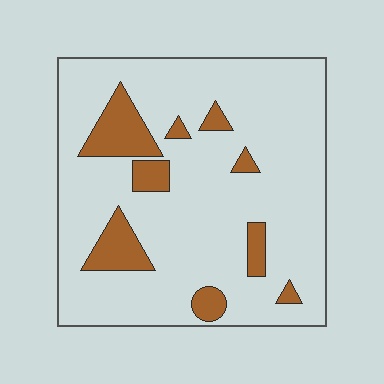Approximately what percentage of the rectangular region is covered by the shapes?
Approximately 15%.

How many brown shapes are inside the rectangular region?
9.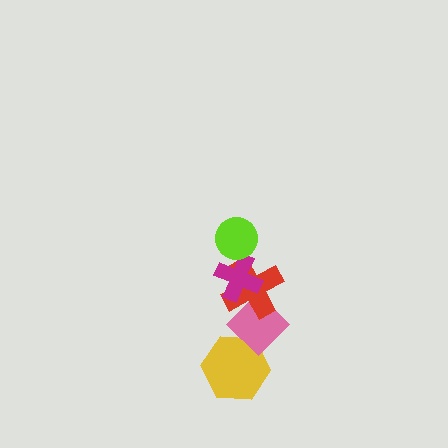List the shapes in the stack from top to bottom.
From top to bottom: the lime circle, the magenta cross, the red cross, the pink diamond, the yellow hexagon.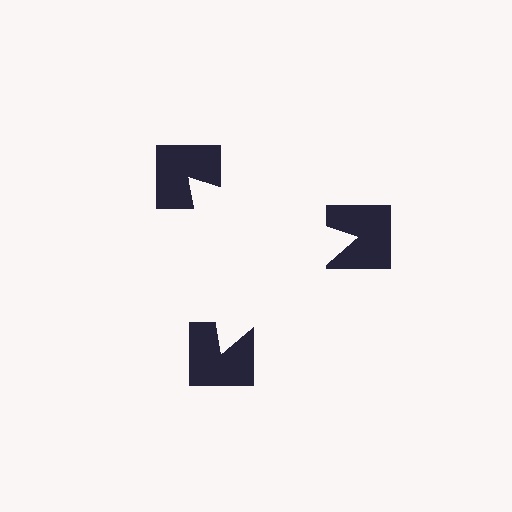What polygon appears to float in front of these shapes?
An illusory triangle — its edges are inferred from the aligned wedge cuts in the notched squares, not physically drawn.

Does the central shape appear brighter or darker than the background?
It typically appears slightly brighter than the background, even though no actual brightness change is drawn.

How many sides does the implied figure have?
3 sides.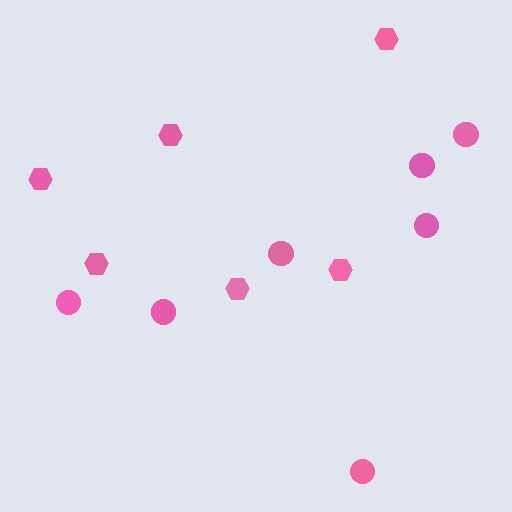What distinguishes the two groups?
There are 2 groups: one group of circles (7) and one group of hexagons (6).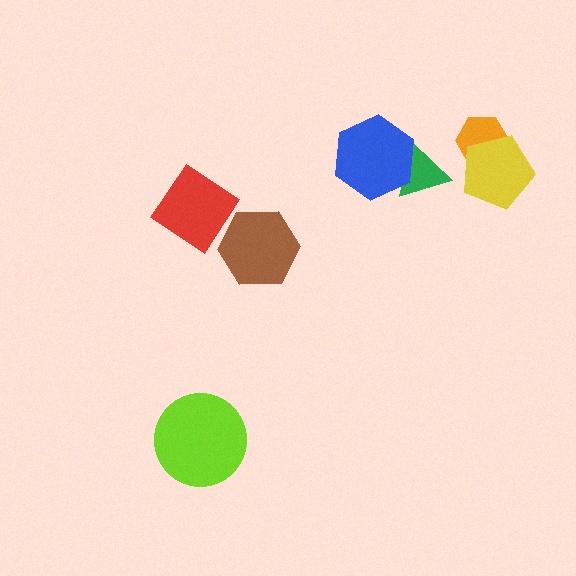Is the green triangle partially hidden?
Yes, it is partially covered by another shape.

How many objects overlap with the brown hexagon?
1 object overlaps with the brown hexagon.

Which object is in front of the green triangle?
The blue hexagon is in front of the green triangle.